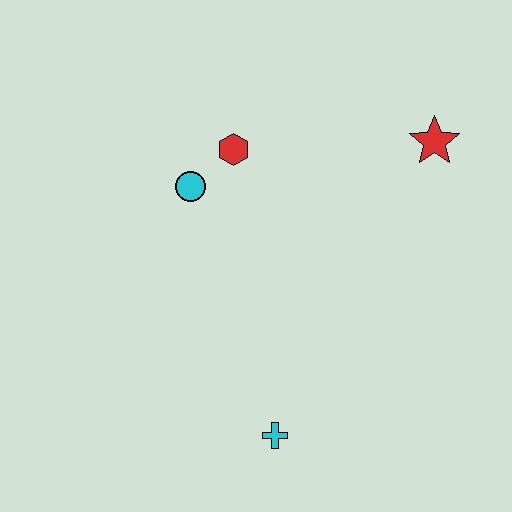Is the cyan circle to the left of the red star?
Yes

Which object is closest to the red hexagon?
The cyan circle is closest to the red hexagon.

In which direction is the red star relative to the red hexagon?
The red star is to the right of the red hexagon.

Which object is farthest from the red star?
The cyan cross is farthest from the red star.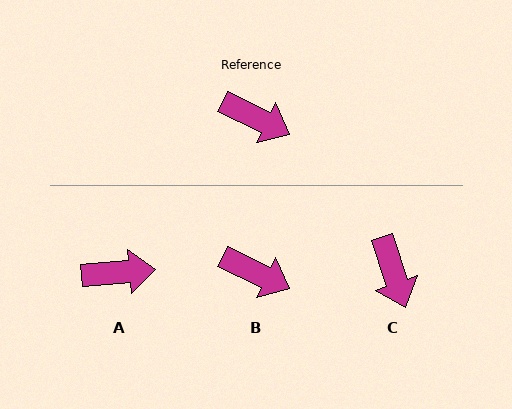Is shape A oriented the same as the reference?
No, it is off by about 31 degrees.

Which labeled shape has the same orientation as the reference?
B.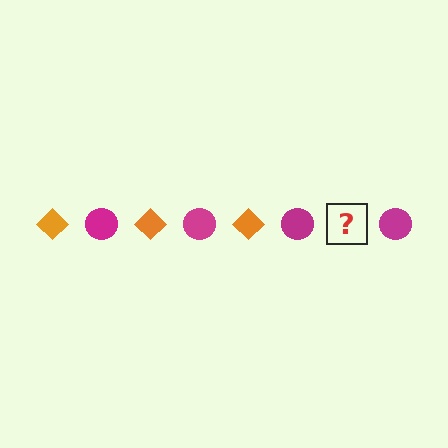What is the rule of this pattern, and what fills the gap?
The rule is that the pattern alternates between orange diamond and magenta circle. The gap should be filled with an orange diamond.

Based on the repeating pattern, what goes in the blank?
The blank should be an orange diamond.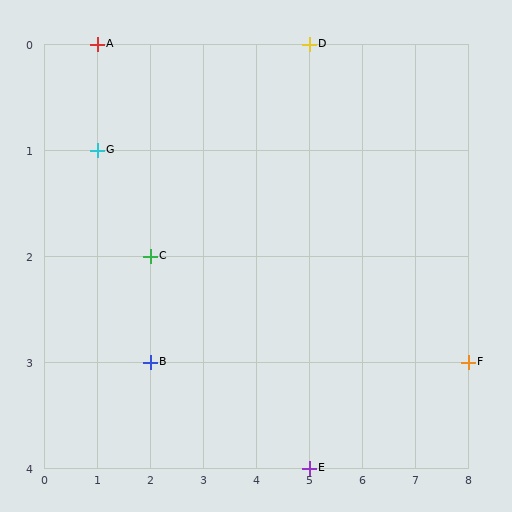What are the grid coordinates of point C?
Point C is at grid coordinates (2, 2).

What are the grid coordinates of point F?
Point F is at grid coordinates (8, 3).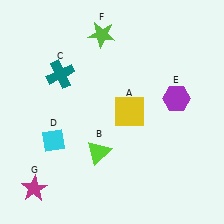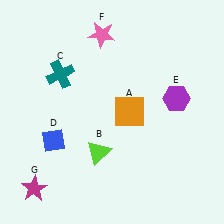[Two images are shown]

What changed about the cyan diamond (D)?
In Image 1, D is cyan. In Image 2, it changed to blue.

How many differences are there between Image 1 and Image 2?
There are 3 differences between the two images.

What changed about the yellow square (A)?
In Image 1, A is yellow. In Image 2, it changed to orange.